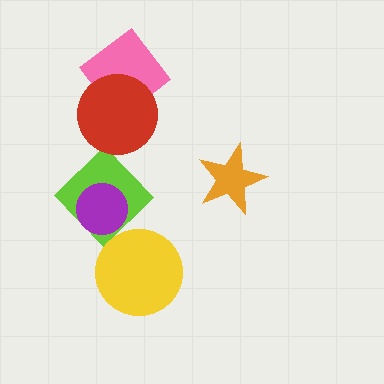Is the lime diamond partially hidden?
Yes, it is partially covered by another shape.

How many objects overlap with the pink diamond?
1 object overlaps with the pink diamond.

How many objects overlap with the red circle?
1 object overlaps with the red circle.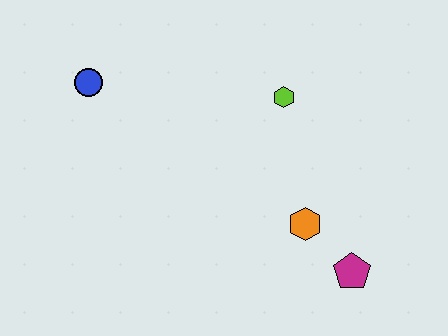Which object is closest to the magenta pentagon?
The orange hexagon is closest to the magenta pentagon.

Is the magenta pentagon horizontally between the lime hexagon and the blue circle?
No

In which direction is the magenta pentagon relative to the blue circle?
The magenta pentagon is to the right of the blue circle.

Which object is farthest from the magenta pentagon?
The blue circle is farthest from the magenta pentagon.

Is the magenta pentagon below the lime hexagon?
Yes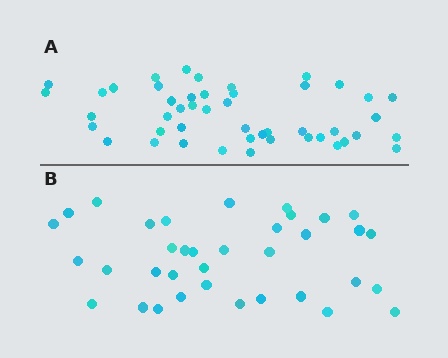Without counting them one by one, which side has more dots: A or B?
Region A (the top region) has more dots.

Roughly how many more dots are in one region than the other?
Region A has roughly 12 or so more dots than region B.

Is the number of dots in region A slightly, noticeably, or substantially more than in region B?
Region A has noticeably more, but not dramatically so. The ratio is roughly 1.3 to 1.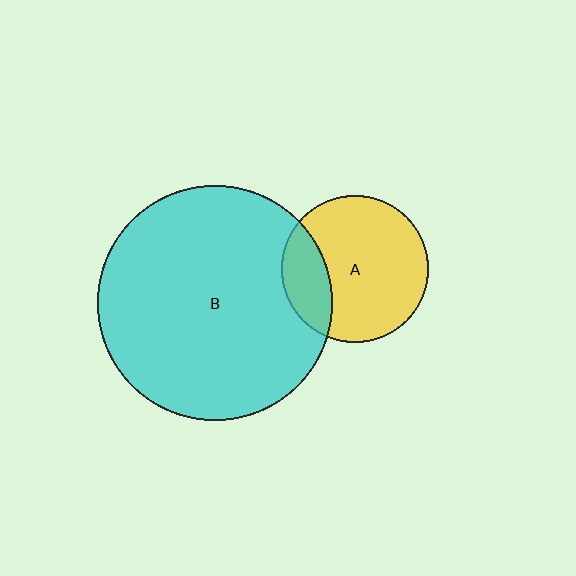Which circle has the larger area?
Circle B (cyan).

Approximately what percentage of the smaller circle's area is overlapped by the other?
Approximately 25%.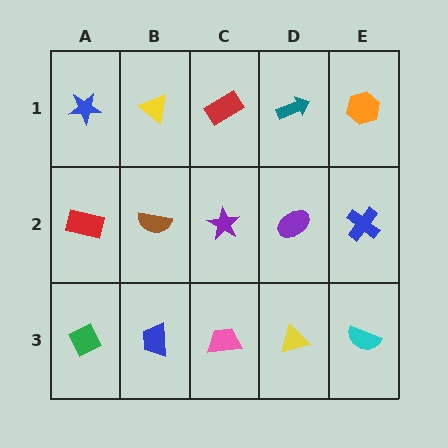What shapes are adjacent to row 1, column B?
A brown semicircle (row 2, column B), a blue star (row 1, column A), a red rectangle (row 1, column C).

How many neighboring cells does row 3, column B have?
3.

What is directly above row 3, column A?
A red rectangle.